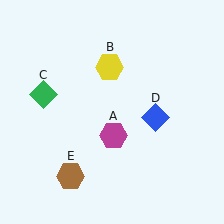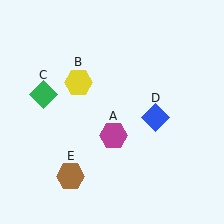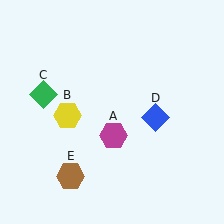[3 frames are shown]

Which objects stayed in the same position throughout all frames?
Magenta hexagon (object A) and green diamond (object C) and blue diamond (object D) and brown hexagon (object E) remained stationary.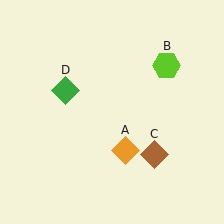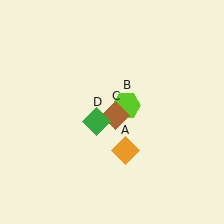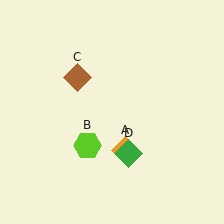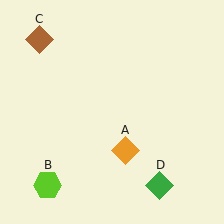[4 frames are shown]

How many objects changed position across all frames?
3 objects changed position: lime hexagon (object B), brown diamond (object C), green diamond (object D).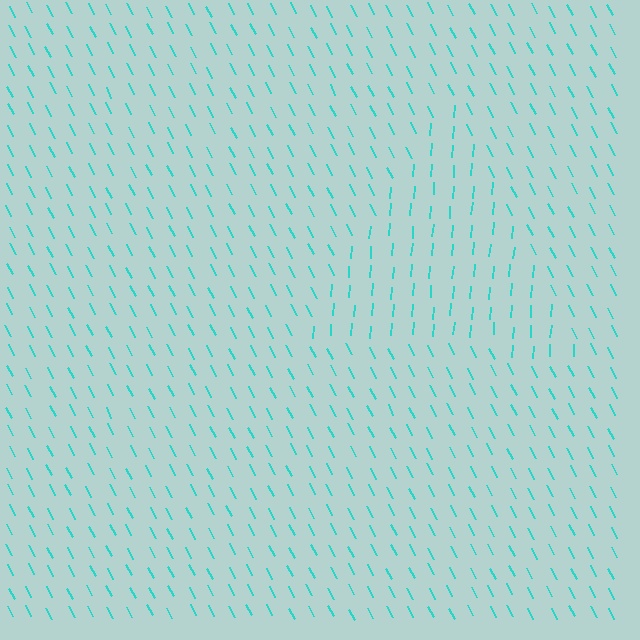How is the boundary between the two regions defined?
The boundary is defined purely by a change in line orientation (approximately 32 degrees difference). All lines are the same color and thickness.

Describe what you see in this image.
The image is filled with small cyan line segments. A triangle region in the image has lines oriented differently from the surrounding lines, creating a visible texture boundary.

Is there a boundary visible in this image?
Yes, there is a texture boundary formed by a change in line orientation.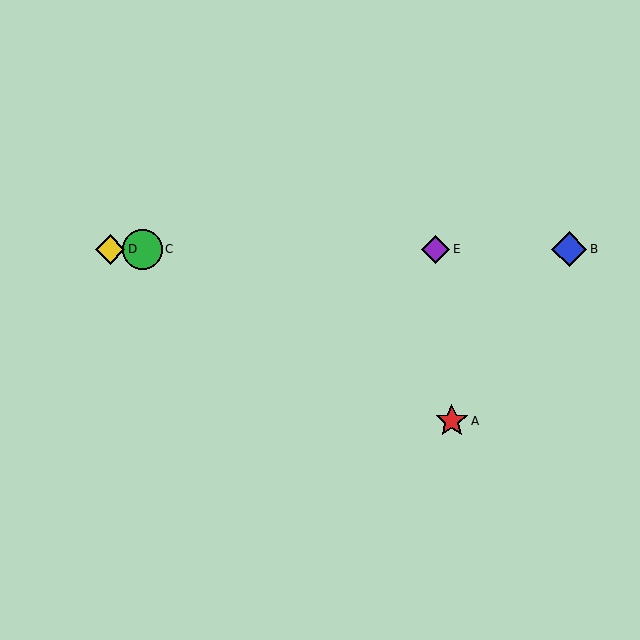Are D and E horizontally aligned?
Yes, both are at y≈249.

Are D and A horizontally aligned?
No, D is at y≈249 and A is at y≈421.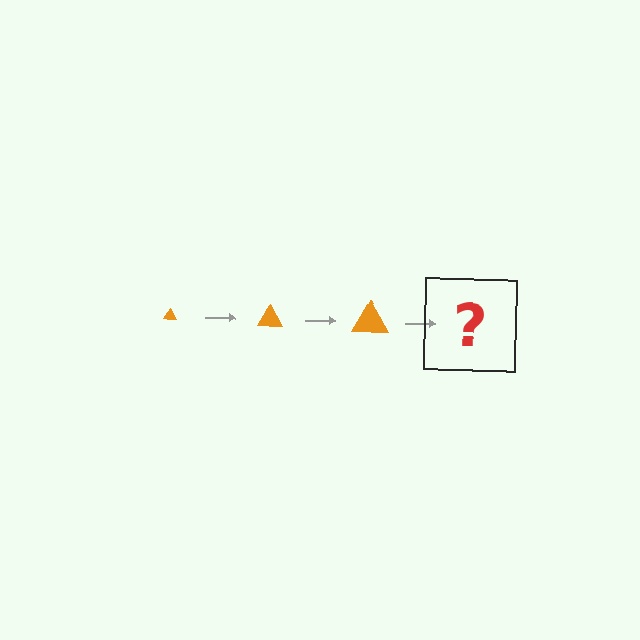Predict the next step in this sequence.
The next step is an orange triangle, larger than the previous one.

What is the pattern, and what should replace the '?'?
The pattern is that the triangle gets progressively larger each step. The '?' should be an orange triangle, larger than the previous one.